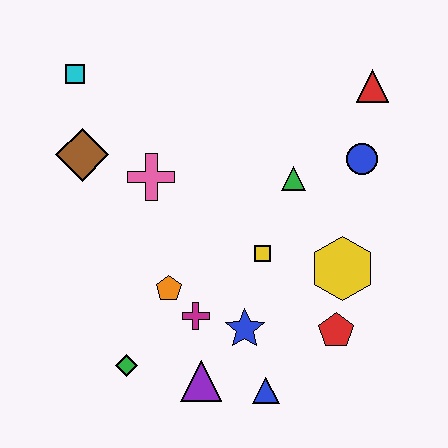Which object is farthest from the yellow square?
The cyan square is farthest from the yellow square.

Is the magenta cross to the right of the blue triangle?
No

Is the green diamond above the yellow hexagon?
No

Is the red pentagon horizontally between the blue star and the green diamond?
No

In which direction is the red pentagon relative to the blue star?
The red pentagon is to the right of the blue star.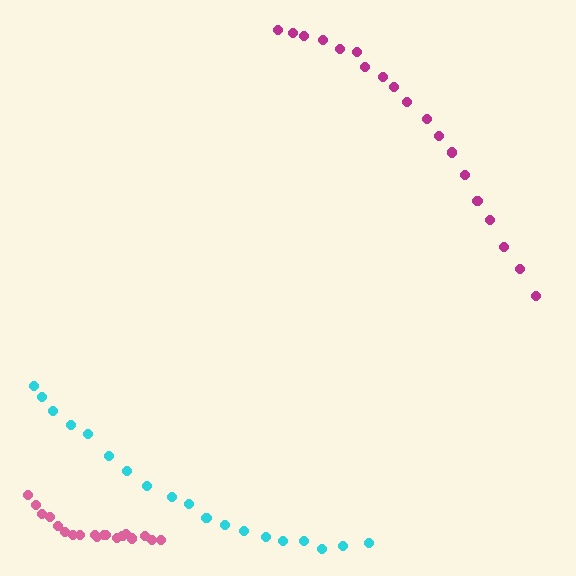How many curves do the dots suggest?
There are 3 distinct paths.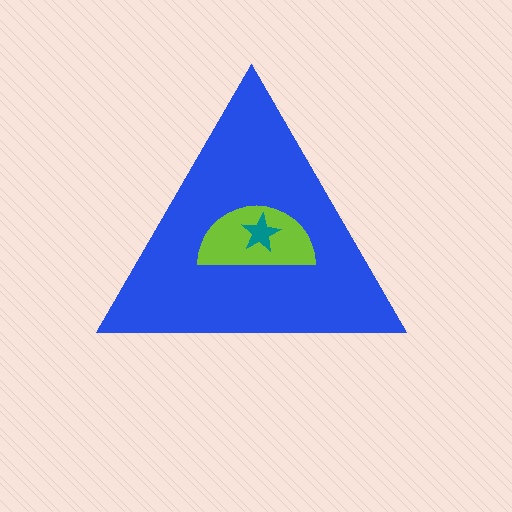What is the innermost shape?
The teal star.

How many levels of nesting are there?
3.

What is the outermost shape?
The blue triangle.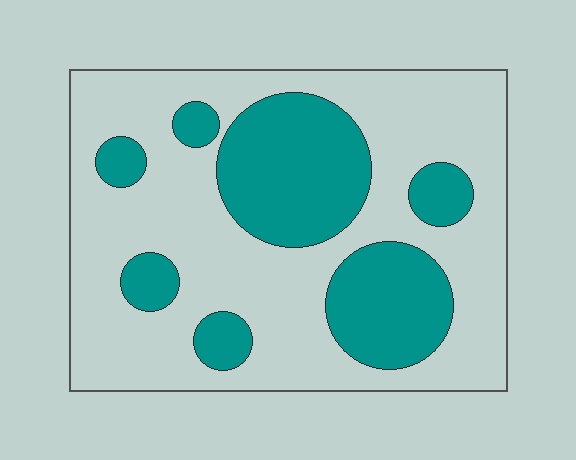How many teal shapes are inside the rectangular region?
7.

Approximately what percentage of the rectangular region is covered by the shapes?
Approximately 30%.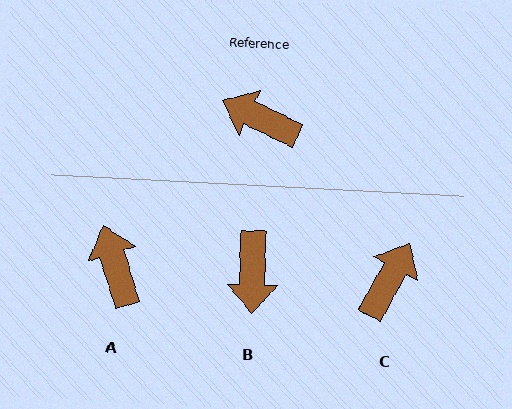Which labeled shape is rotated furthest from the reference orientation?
B, about 114 degrees away.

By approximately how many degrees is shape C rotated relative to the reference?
Approximately 94 degrees clockwise.